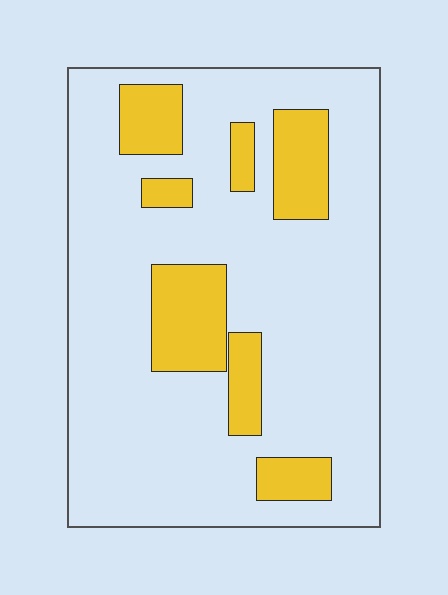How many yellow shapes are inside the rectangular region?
7.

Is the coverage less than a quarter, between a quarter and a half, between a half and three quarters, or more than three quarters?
Less than a quarter.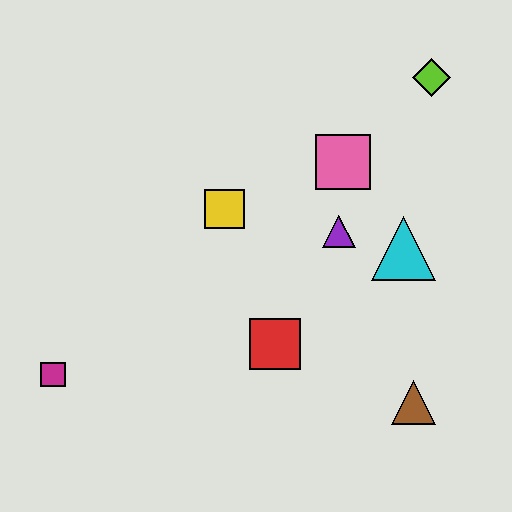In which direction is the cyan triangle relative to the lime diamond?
The cyan triangle is below the lime diamond.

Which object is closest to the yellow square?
The purple triangle is closest to the yellow square.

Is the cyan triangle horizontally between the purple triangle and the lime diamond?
Yes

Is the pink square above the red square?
Yes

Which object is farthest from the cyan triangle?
The magenta square is farthest from the cyan triangle.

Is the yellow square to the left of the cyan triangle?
Yes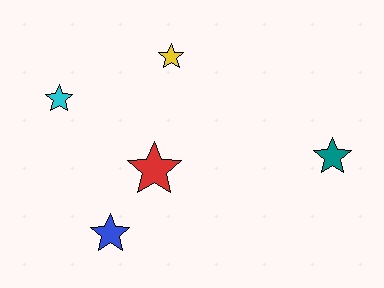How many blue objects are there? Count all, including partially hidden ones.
There is 1 blue object.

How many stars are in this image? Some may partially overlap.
There are 5 stars.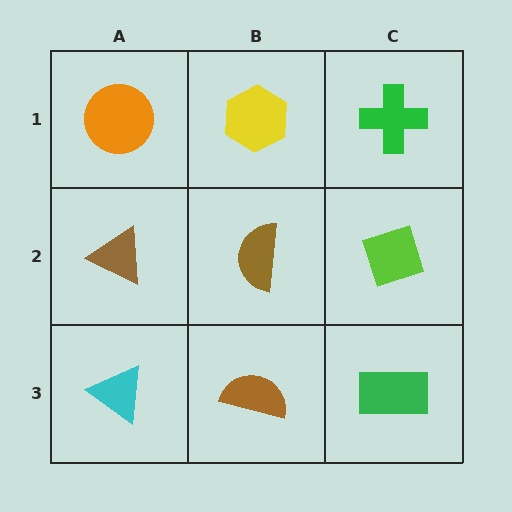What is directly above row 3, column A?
A brown triangle.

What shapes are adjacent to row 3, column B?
A brown semicircle (row 2, column B), a cyan triangle (row 3, column A), a green rectangle (row 3, column C).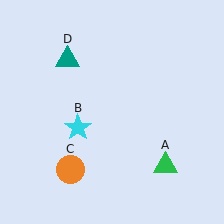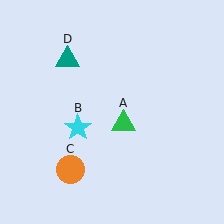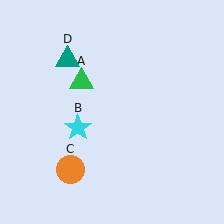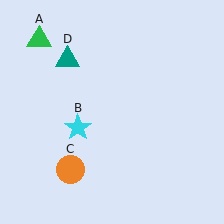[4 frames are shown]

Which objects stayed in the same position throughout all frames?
Cyan star (object B) and orange circle (object C) and teal triangle (object D) remained stationary.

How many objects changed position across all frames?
1 object changed position: green triangle (object A).